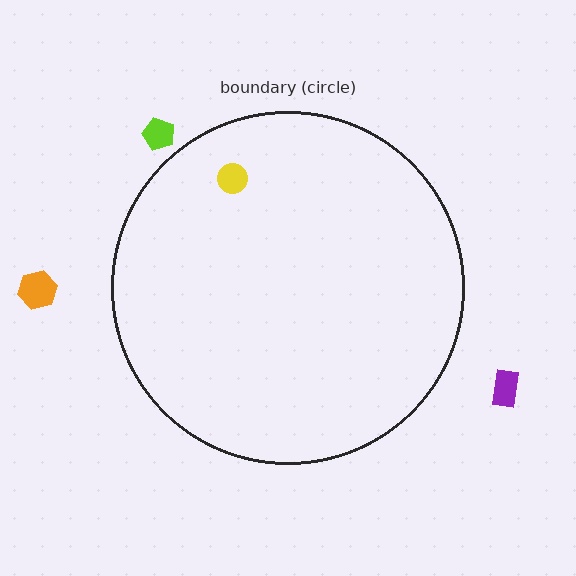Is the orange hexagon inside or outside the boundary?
Outside.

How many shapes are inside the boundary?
1 inside, 3 outside.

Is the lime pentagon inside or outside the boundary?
Outside.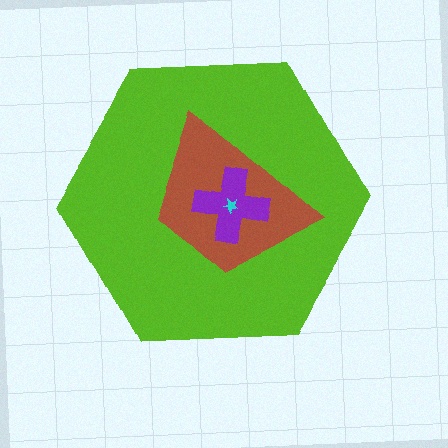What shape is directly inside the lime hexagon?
The brown trapezoid.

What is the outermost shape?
The lime hexagon.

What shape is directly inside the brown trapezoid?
The purple cross.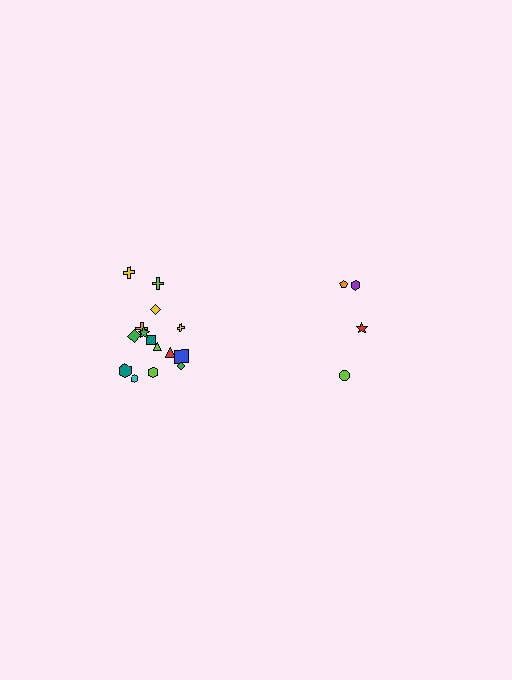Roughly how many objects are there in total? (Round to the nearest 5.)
Roughly 20 objects in total.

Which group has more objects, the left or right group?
The left group.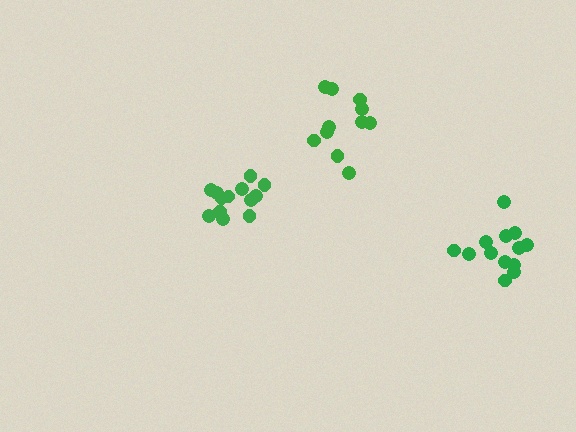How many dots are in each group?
Group 1: 13 dots, Group 2: 11 dots, Group 3: 13 dots (37 total).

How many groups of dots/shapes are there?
There are 3 groups.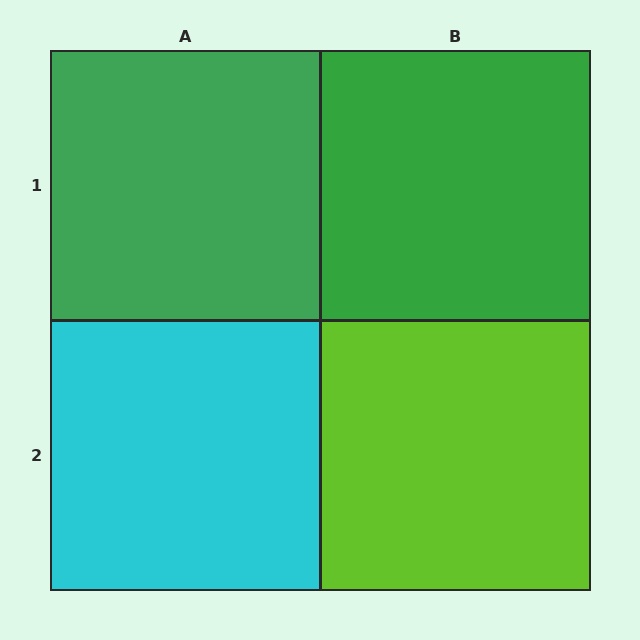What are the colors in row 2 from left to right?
Cyan, lime.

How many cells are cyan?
1 cell is cyan.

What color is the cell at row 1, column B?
Green.